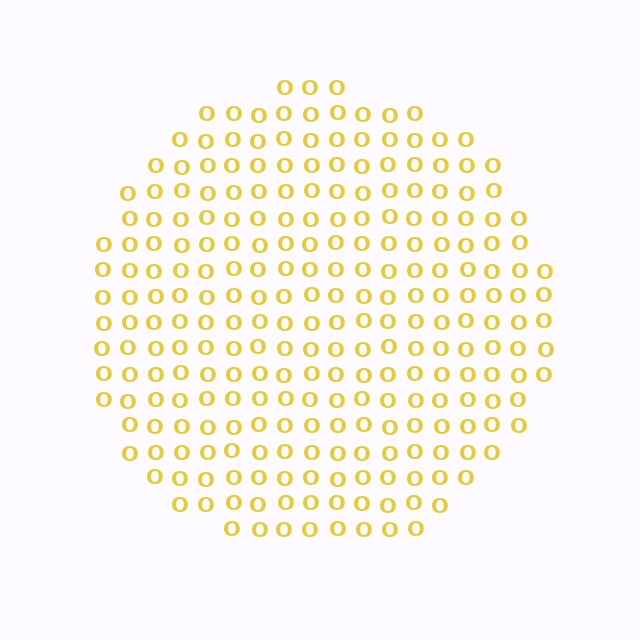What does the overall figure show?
The overall figure shows a circle.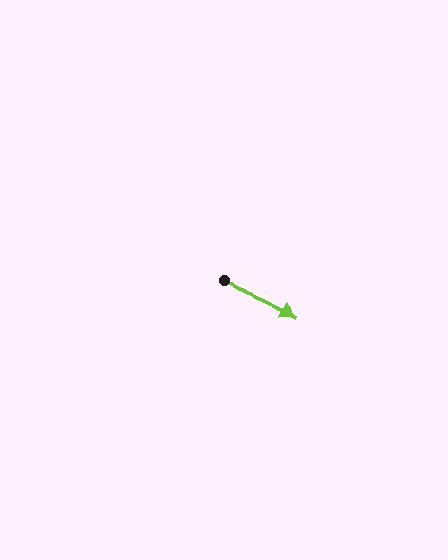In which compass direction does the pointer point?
Southeast.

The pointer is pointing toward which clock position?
Roughly 4 o'clock.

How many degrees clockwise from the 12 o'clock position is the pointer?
Approximately 114 degrees.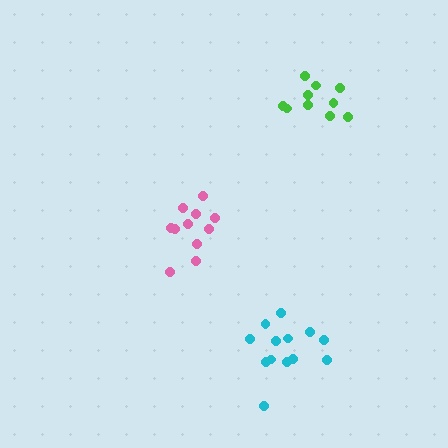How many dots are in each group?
Group 1: 11 dots, Group 2: 10 dots, Group 3: 13 dots (34 total).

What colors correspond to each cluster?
The clusters are colored: pink, green, cyan.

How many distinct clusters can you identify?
There are 3 distinct clusters.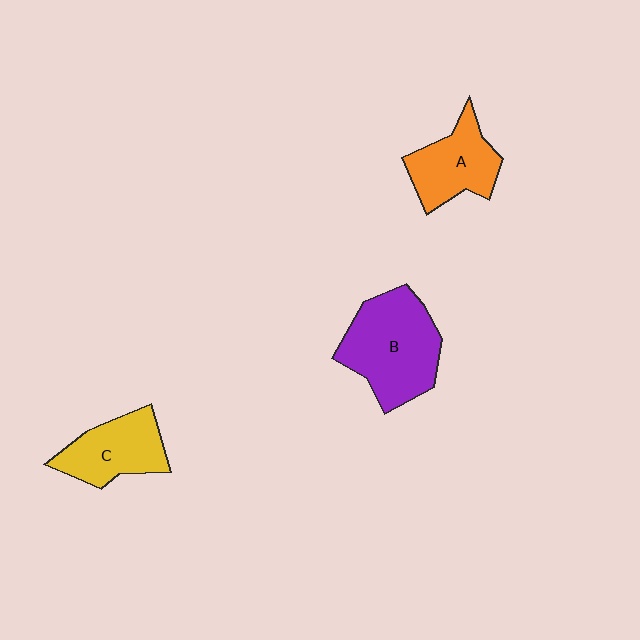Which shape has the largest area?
Shape B (purple).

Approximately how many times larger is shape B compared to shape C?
Approximately 1.5 times.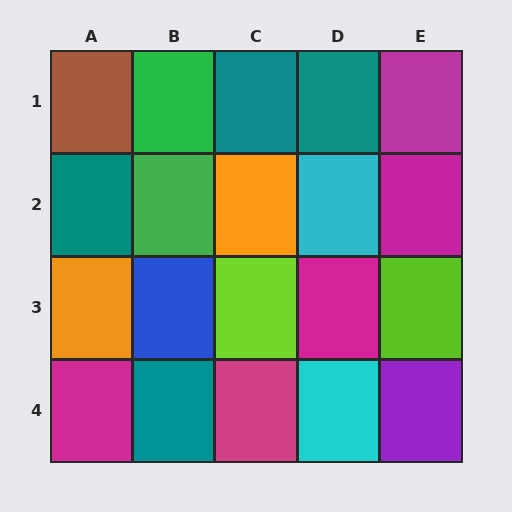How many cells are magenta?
5 cells are magenta.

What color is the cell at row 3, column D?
Magenta.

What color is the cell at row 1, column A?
Brown.